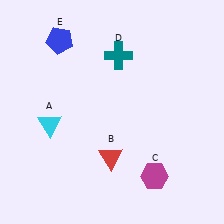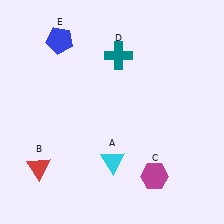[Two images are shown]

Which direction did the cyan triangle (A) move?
The cyan triangle (A) moved right.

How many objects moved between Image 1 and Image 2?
2 objects moved between the two images.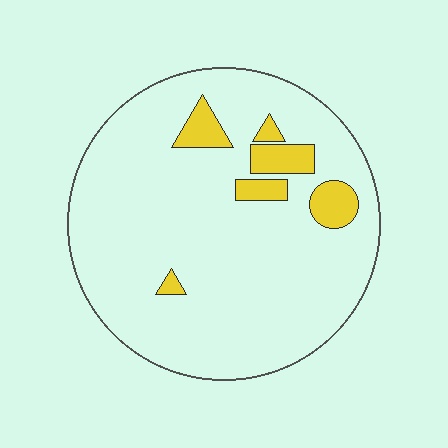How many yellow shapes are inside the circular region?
6.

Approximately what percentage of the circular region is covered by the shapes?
Approximately 10%.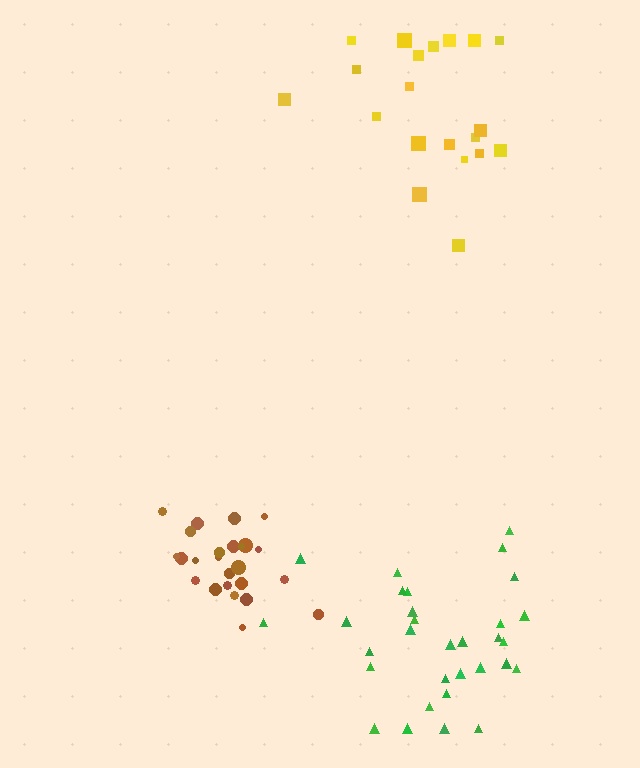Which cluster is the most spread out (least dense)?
Yellow.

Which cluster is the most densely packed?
Brown.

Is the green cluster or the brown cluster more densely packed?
Brown.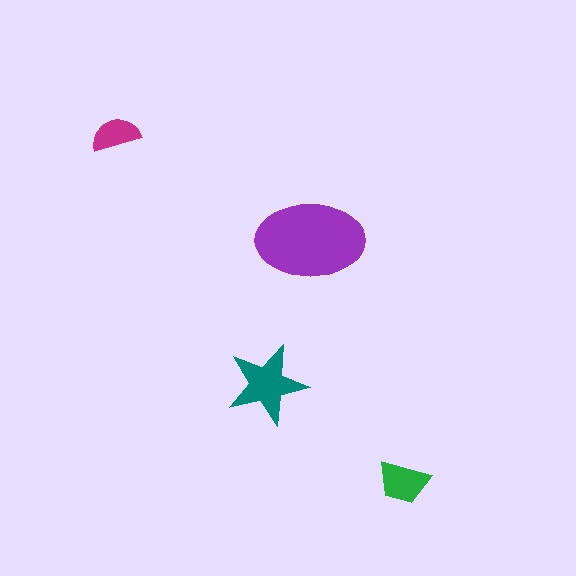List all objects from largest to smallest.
The purple ellipse, the teal star, the green trapezoid, the magenta semicircle.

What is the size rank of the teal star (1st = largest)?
2nd.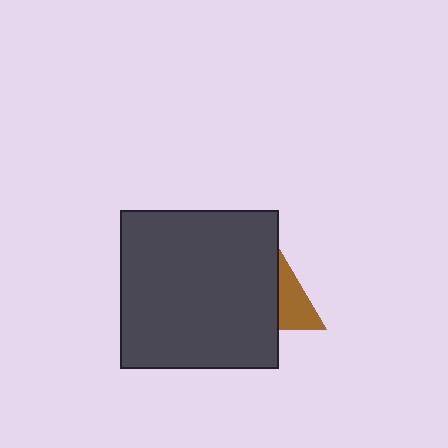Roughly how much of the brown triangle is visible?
About half of it is visible (roughly 51%).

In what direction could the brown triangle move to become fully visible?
The brown triangle could move right. That would shift it out from behind the dark gray square entirely.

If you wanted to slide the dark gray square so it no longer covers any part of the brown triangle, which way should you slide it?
Slide it left — that is the most direct way to separate the two shapes.